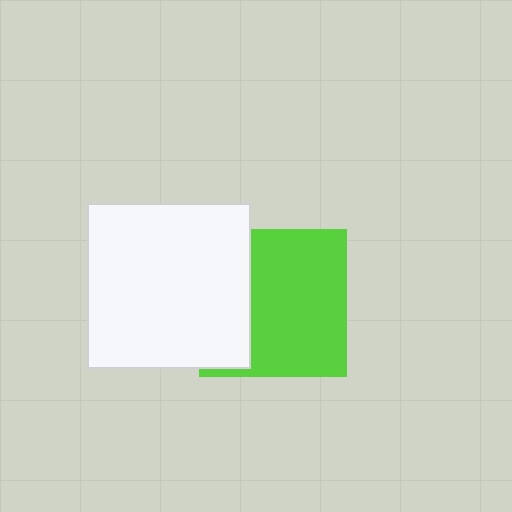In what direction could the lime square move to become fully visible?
The lime square could move right. That would shift it out from behind the white rectangle entirely.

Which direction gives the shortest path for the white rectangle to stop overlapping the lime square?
Moving left gives the shortest separation.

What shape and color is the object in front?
The object in front is a white rectangle.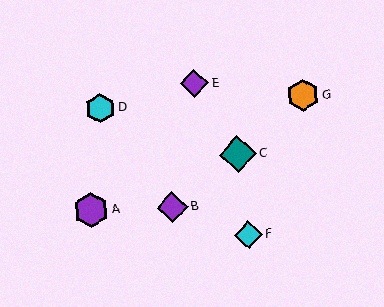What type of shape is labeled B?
Shape B is a purple diamond.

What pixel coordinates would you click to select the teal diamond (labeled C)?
Click at (238, 154) to select the teal diamond C.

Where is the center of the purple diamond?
The center of the purple diamond is at (172, 207).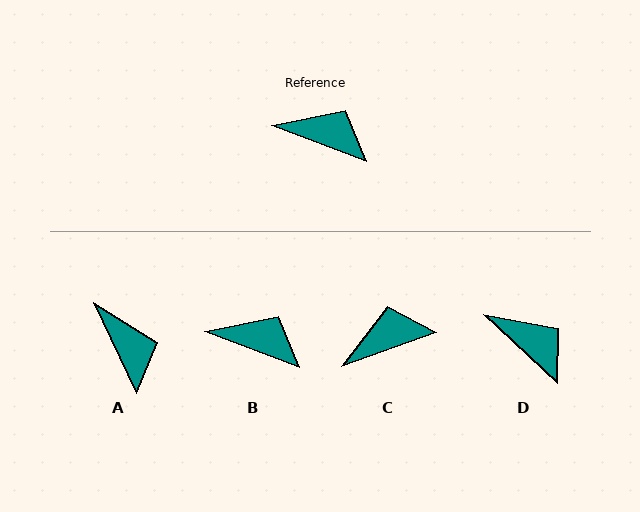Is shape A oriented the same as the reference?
No, it is off by about 43 degrees.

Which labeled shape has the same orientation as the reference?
B.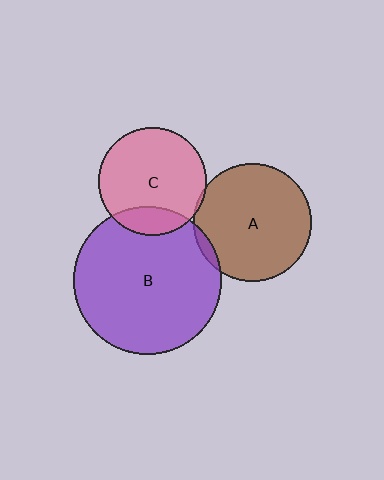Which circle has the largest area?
Circle B (purple).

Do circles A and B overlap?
Yes.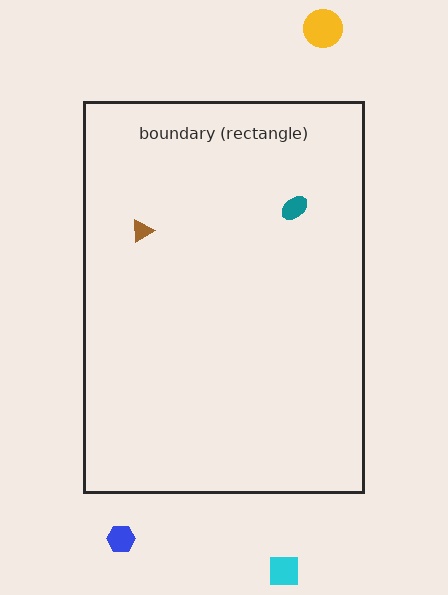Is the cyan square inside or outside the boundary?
Outside.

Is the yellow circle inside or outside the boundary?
Outside.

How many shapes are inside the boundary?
2 inside, 3 outside.